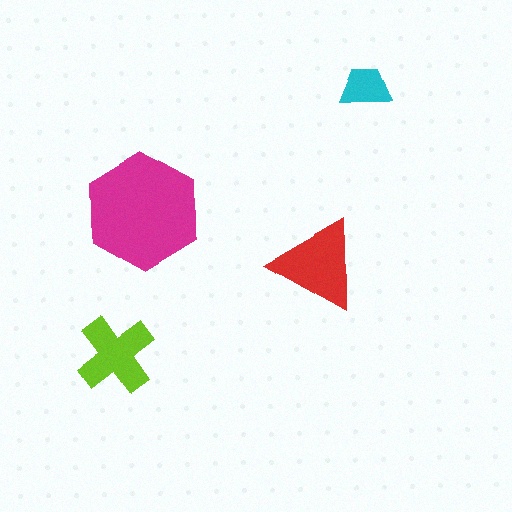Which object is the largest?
The magenta hexagon.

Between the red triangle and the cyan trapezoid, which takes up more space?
The red triangle.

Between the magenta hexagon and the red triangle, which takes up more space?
The magenta hexagon.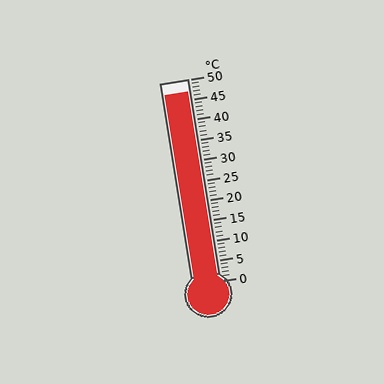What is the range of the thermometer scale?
The thermometer scale ranges from 0°C to 50°C.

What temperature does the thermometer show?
The thermometer shows approximately 47°C.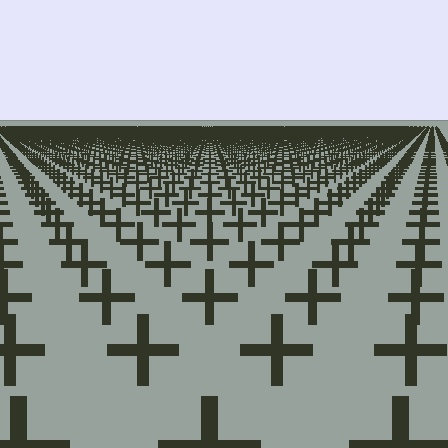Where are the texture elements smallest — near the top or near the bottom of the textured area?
Near the top.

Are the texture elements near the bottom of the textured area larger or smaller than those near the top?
Larger. Near the bottom, elements are closer to the viewer and appear at a bigger on-screen size.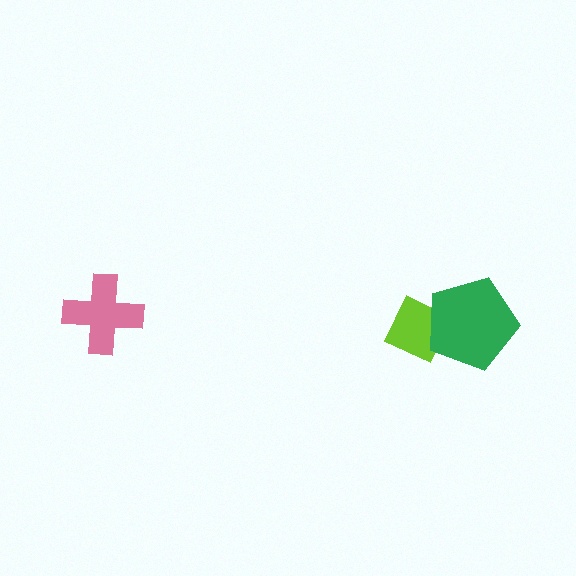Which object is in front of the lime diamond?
The green pentagon is in front of the lime diamond.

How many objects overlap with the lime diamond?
1 object overlaps with the lime diamond.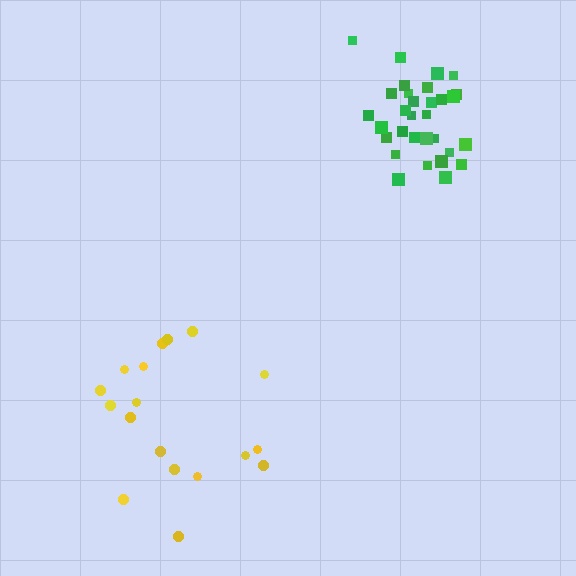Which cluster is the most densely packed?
Green.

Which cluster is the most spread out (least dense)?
Yellow.